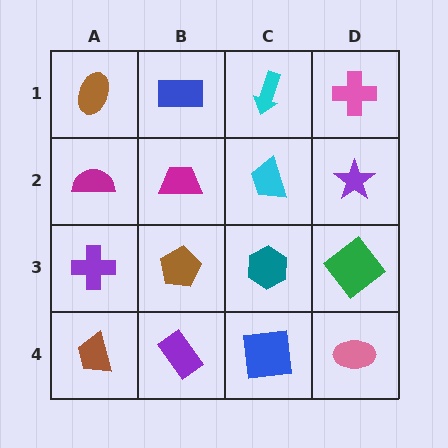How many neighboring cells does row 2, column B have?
4.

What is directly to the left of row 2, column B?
A magenta semicircle.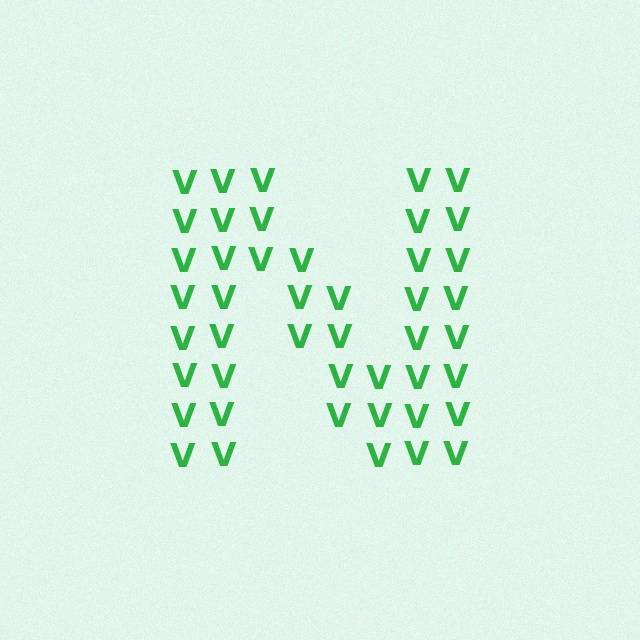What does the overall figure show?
The overall figure shows the letter N.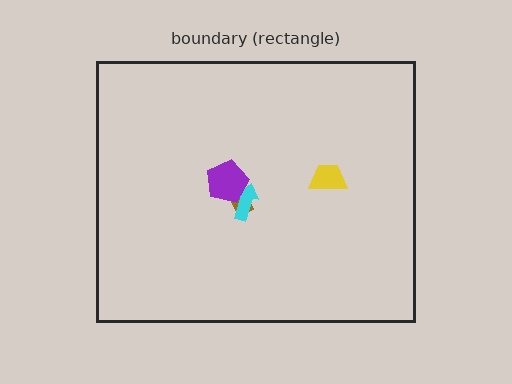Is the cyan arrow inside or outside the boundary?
Inside.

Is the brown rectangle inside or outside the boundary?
Inside.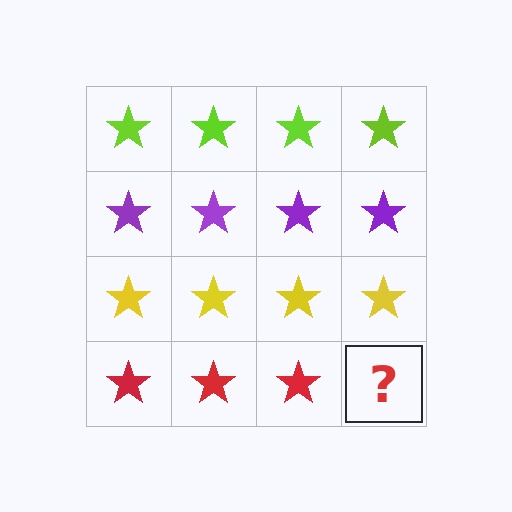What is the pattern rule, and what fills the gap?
The rule is that each row has a consistent color. The gap should be filled with a red star.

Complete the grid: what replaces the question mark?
The question mark should be replaced with a red star.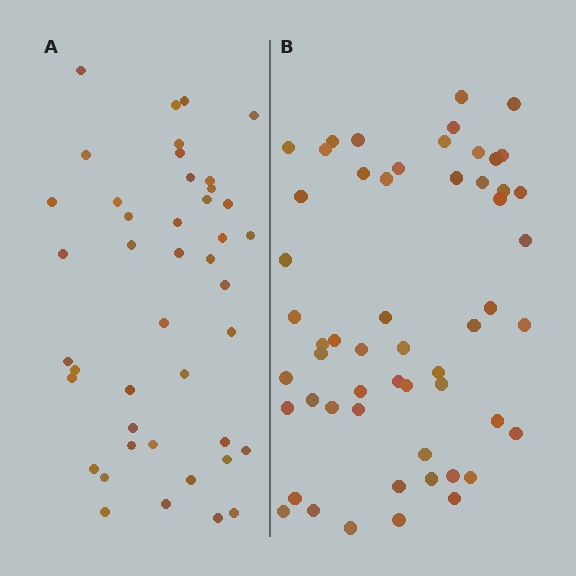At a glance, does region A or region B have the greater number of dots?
Region B (the right region) has more dots.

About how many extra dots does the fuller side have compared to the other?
Region B has roughly 12 or so more dots than region A.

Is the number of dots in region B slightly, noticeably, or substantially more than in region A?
Region B has noticeably more, but not dramatically so. The ratio is roughly 1.3 to 1.